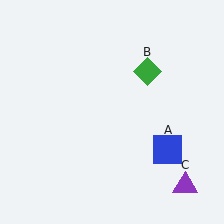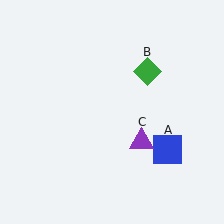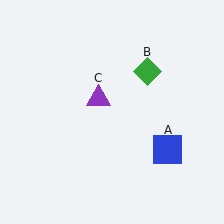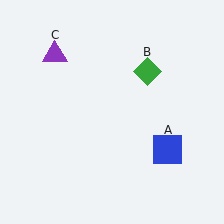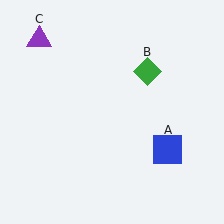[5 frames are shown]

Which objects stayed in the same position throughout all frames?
Blue square (object A) and green diamond (object B) remained stationary.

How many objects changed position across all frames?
1 object changed position: purple triangle (object C).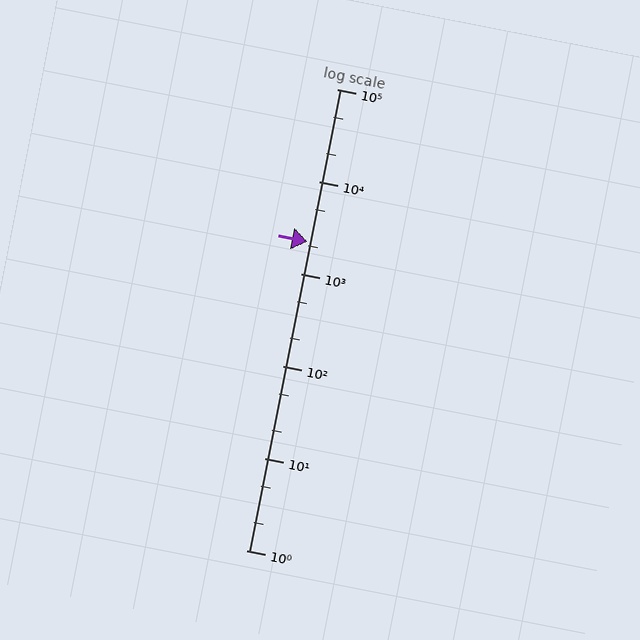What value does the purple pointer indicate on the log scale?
The pointer indicates approximately 2200.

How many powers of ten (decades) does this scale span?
The scale spans 5 decades, from 1 to 100000.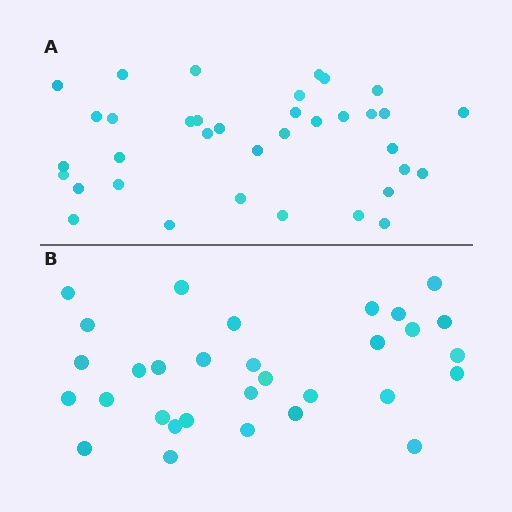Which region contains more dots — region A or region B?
Region A (the top region) has more dots.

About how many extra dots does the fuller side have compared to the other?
Region A has about 5 more dots than region B.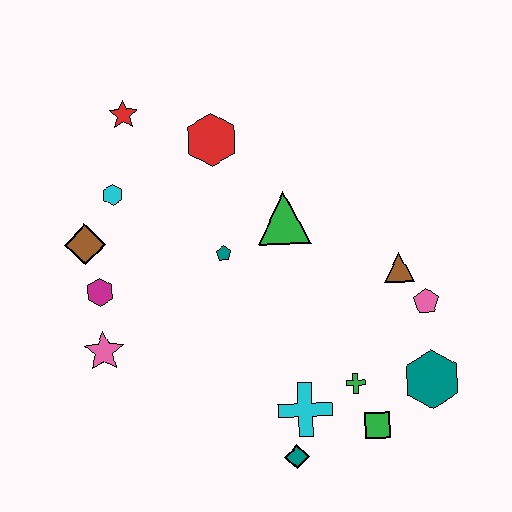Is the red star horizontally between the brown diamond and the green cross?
Yes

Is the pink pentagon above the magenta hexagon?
No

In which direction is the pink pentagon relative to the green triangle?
The pink pentagon is to the right of the green triangle.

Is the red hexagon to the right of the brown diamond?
Yes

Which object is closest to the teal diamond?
The cyan cross is closest to the teal diamond.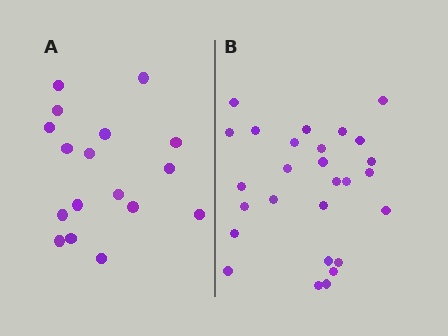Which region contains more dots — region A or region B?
Region B (the right region) has more dots.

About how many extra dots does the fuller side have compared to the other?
Region B has roughly 10 or so more dots than region A.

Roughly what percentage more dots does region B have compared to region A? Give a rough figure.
About 60% more.